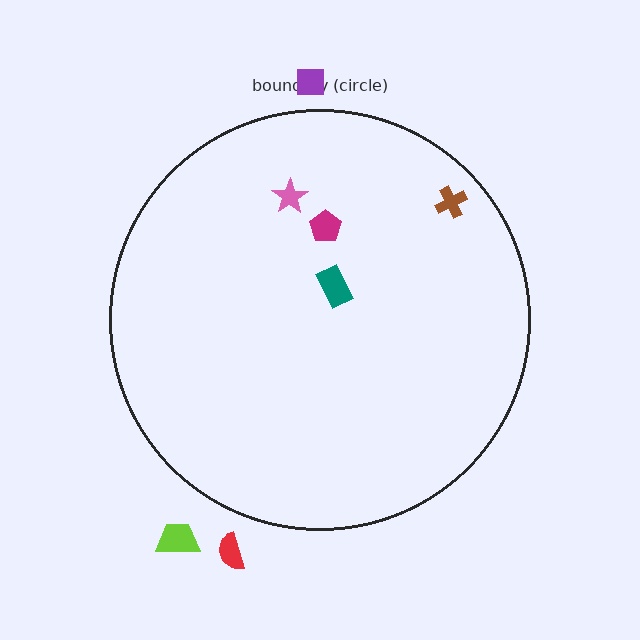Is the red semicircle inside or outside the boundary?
Outside.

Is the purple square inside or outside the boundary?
Outside.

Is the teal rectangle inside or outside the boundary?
Inside.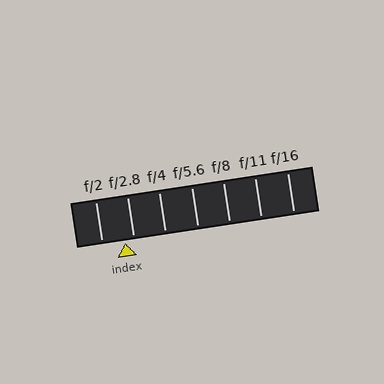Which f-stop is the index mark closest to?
The index mark is closest to f/2.8.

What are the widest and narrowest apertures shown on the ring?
The widest aperture shown is f/2 and the narrowest is f/16.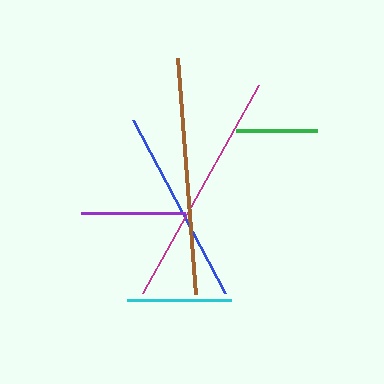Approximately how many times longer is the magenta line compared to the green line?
The magenta line is approximately 2.9 times the length of the green line.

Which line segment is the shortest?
The green line is the shortest at approximately 81 pixels.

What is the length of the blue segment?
The blue segment is approximately 196 pixels long.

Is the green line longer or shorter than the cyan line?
The cyan line is longer than the green line.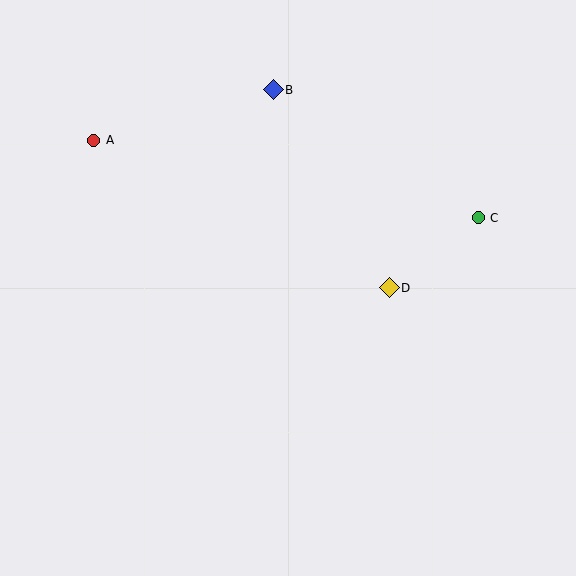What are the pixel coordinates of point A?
Point A is at (94, 140).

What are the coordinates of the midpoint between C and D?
The midpoint between C and D is at (434, 253).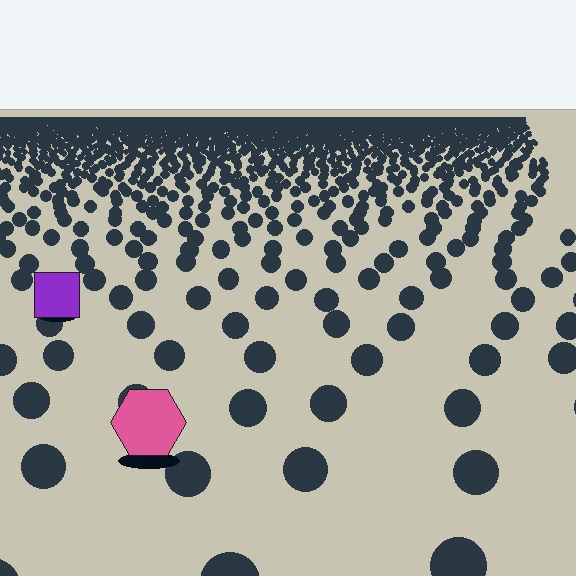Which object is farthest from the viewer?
The purple square is farthest from the viewer. It appears smaller and the ground texture around it is denser.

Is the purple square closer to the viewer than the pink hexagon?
No. The pink hexagon is closer — you can tell from the texture gradient: the ground texture is coarser near it.